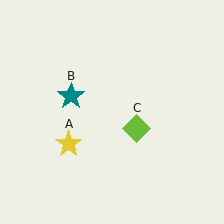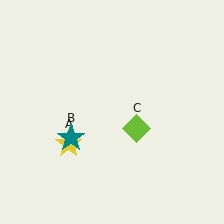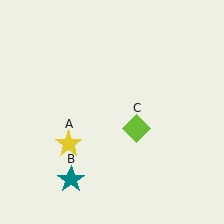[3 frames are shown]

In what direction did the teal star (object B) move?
The teal star (object B) moved down.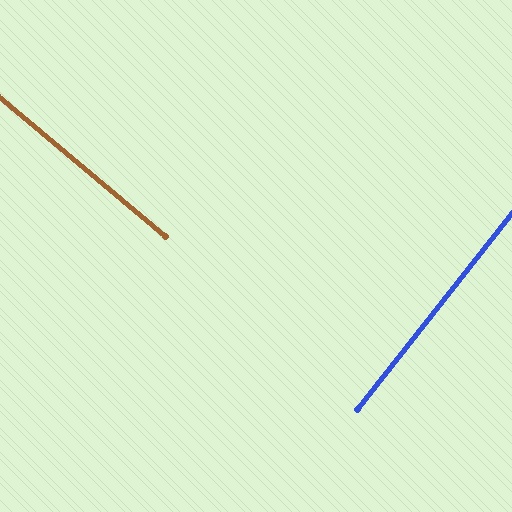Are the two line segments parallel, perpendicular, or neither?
Perpendicular — they meet at approximately 88°.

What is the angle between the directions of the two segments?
Approximately 88 degrees.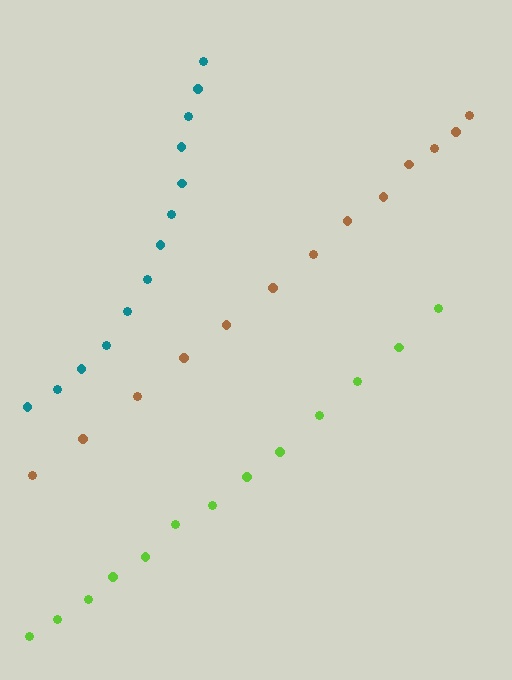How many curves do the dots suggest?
There are 3 distinct paths.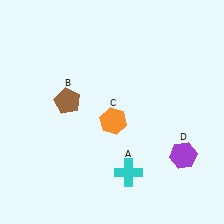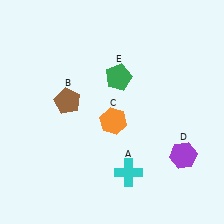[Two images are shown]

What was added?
A green pentagon (E) was added in Image 2.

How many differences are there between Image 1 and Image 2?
There is 1 difference between the two images.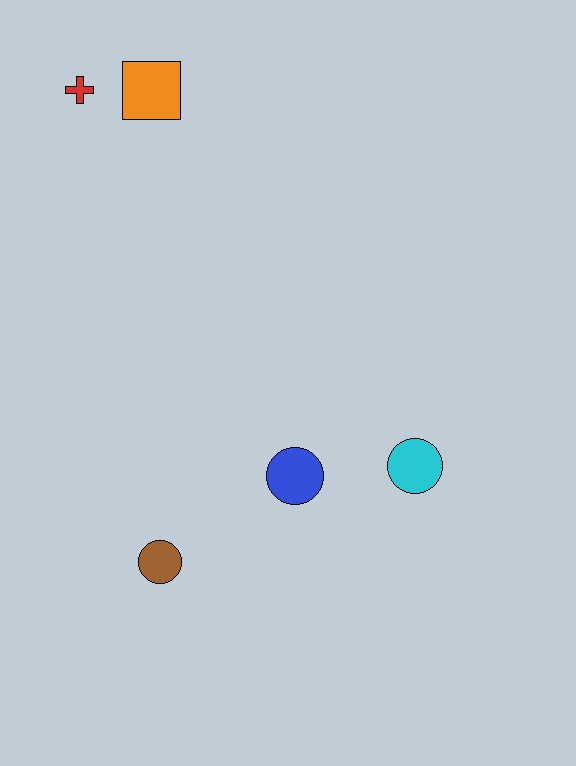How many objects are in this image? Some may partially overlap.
There are 5 objects.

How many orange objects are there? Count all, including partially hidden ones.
There is 1 orange object.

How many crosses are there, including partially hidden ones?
There is 1 cross.